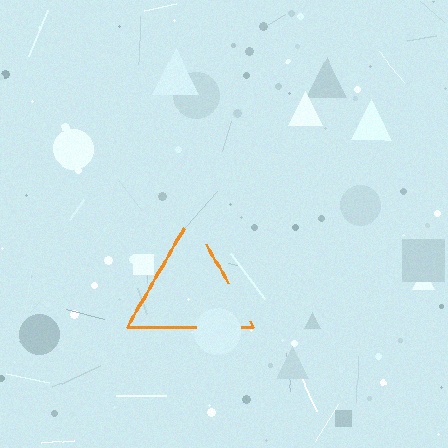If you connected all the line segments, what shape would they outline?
They would outline a triangle.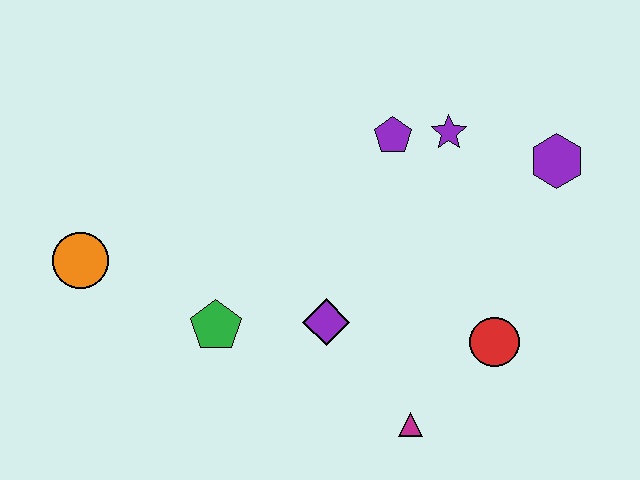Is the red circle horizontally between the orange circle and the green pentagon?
No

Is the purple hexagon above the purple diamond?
Yes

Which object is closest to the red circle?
The magenta triangle is closest to the red circle.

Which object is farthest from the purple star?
The orange circle is farthest from the purple star.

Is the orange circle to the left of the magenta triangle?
Yes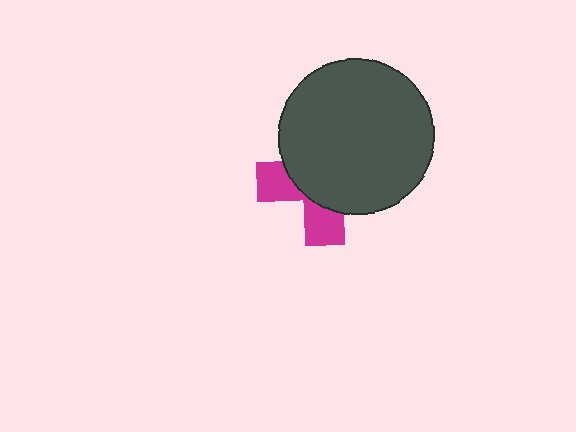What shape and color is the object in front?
The object in front is a dark gray circle.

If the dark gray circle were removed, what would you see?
You would see the complete magenta cross.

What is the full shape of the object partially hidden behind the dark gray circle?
The partially hidden object is a magenta cross.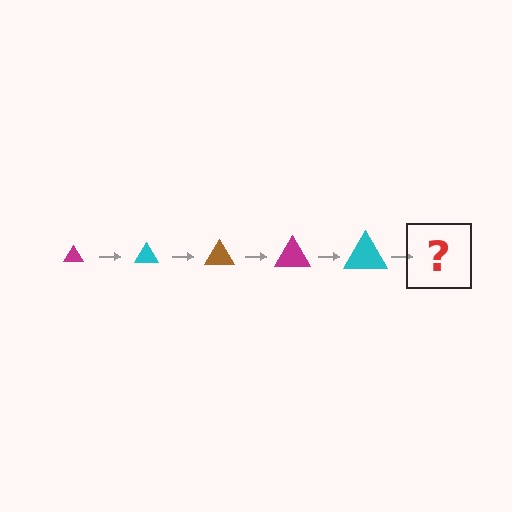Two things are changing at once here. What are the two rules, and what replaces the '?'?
The two rules are that the triangle grows larger each step and the color cycles through magenta, cyan, and brown. The '?' should be a brown triangle, larger than the previous one.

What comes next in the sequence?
The next element should be a brown triangle, larger than the previous one.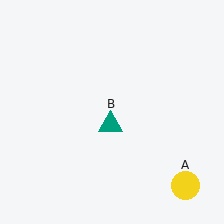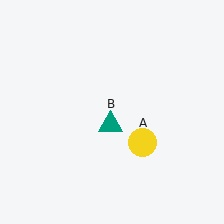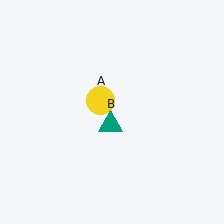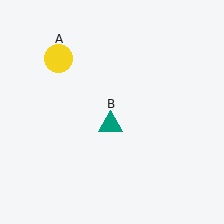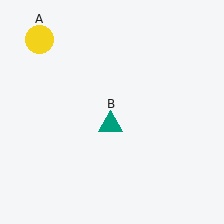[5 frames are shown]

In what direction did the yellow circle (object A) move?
The yellow circle (object A) moved up and to the left.